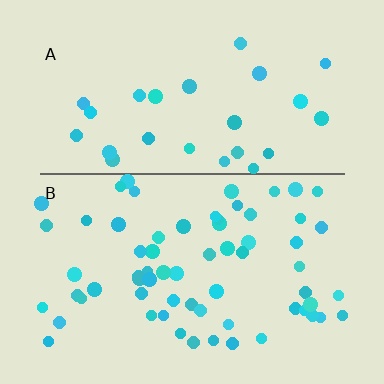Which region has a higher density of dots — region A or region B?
B (the bottom).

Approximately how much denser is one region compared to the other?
Approximately 2.4× — region B over region A.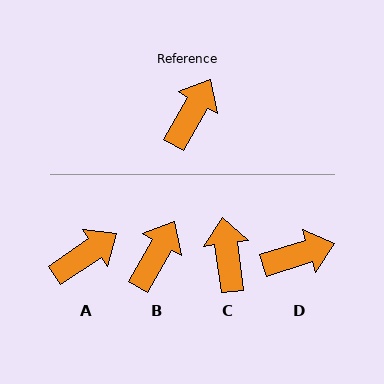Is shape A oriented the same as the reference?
No, it is off by about 26 degrees.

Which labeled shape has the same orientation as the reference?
B.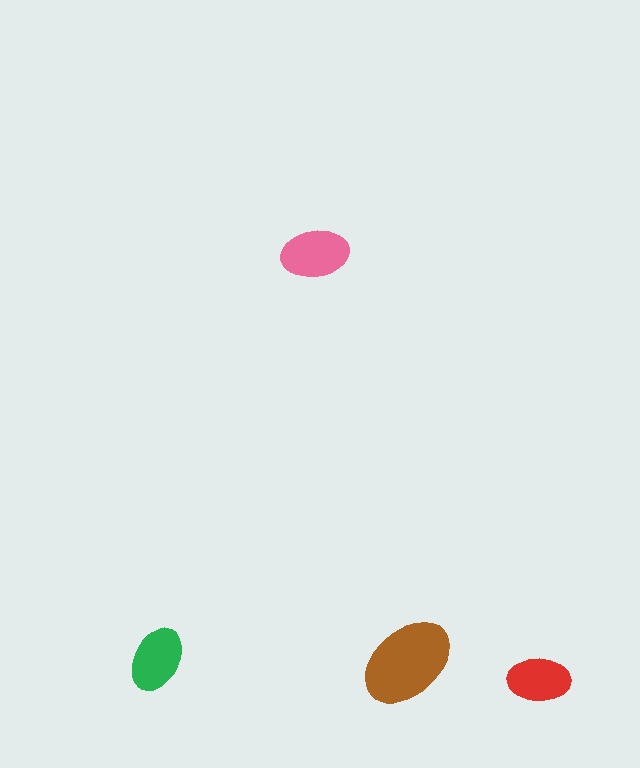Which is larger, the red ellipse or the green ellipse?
The green one.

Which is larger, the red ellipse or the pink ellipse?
The pink one.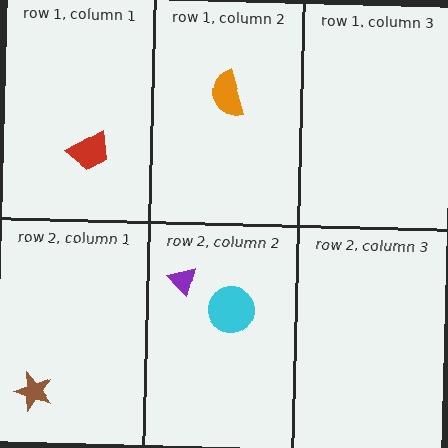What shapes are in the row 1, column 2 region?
The orange semicircle.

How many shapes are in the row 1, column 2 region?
1.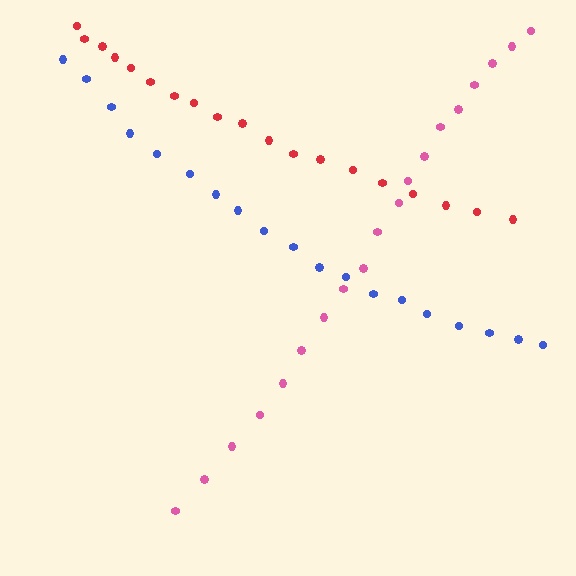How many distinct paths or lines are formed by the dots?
There are 3 distinct paths.